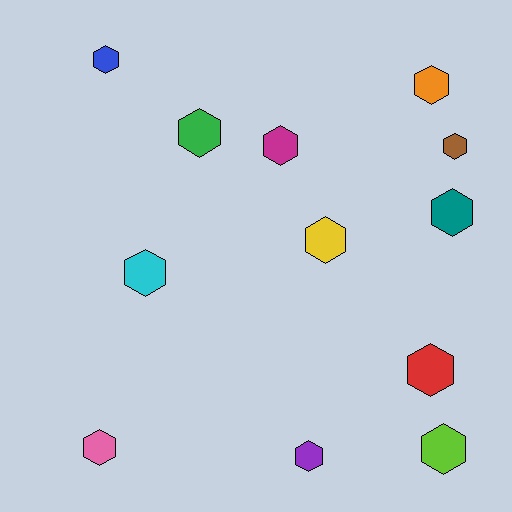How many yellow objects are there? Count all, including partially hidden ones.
There is 1 yellow object.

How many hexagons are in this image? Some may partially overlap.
There are 12 hexagons.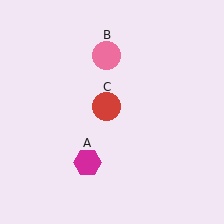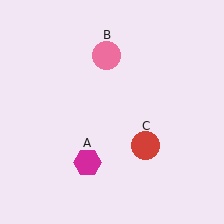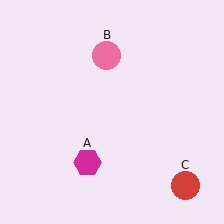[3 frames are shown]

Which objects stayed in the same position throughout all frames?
Magenta hexagon (object A) and pink circle (object B) remained stationary.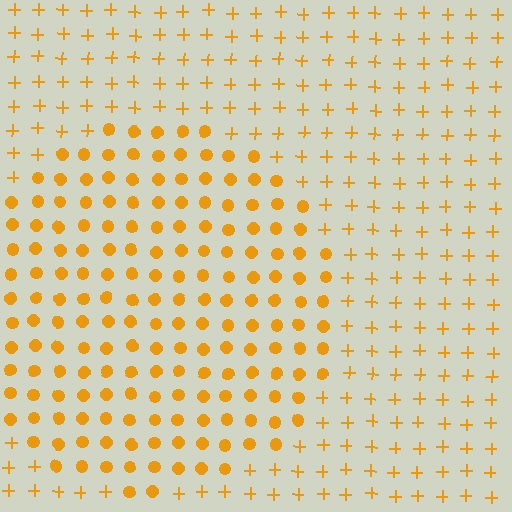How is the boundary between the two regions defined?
The boundary is defined by a change in element shape: circles inside vs. plus signs outside. All elements share the same color and spacing.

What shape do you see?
I see a circle.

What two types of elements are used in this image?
The image uses circles inside the circle region and plus signs outside it.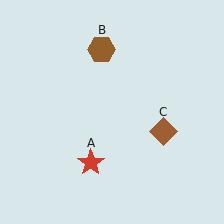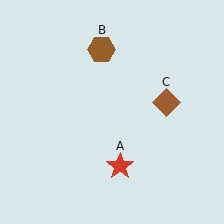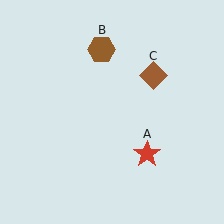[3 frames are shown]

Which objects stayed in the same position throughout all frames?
Brown hexagon (object B) remained stationary.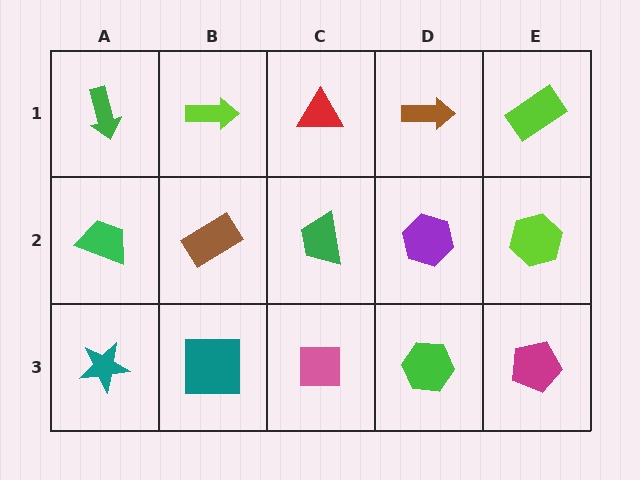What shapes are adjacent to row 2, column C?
A red triangle (row 1, column C), a pink square (row 3, column C), a brown rectangle (row 2, column B), a purple hexagon (row 2, column D).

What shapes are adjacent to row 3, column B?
A brown rectangle (row 2, column B), a teal star (row 3, column A), a pink square (row 3, column C).